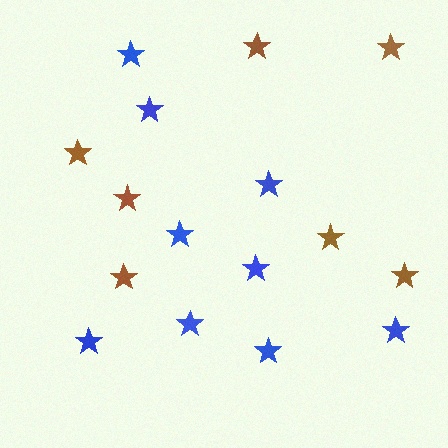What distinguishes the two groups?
There are 2 groups: one group of brown stars (7) and one group of blue stars (9).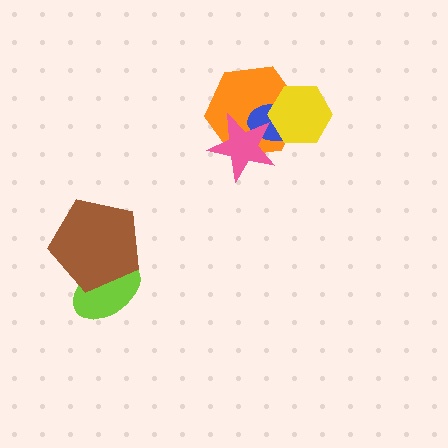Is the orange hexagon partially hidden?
Yes, it is partially covered by another shape.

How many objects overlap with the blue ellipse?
3 objects overlap with the blue ellipse.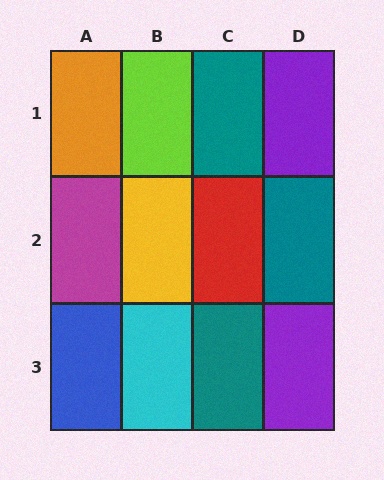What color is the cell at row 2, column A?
Magenta.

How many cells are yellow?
1 cell is yellow.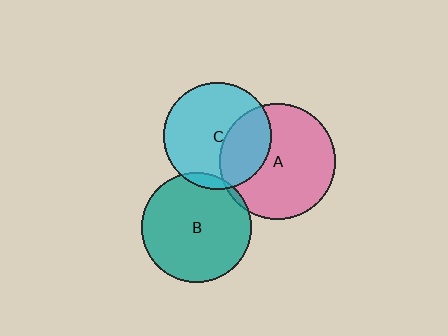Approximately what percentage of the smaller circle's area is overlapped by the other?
Approximately 35%.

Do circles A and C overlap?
Yes.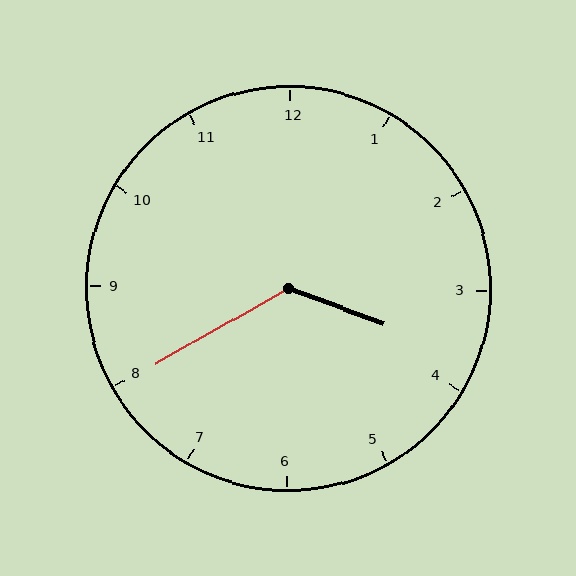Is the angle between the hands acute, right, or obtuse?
It is obtuse.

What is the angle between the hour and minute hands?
Approximately 130 degrees.